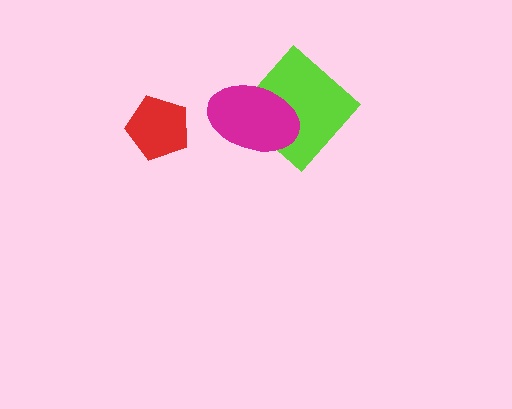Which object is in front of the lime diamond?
The magenta ellipse is in front of the lime diamond.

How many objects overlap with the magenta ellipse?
1 object overlaps with the magenta ellipse.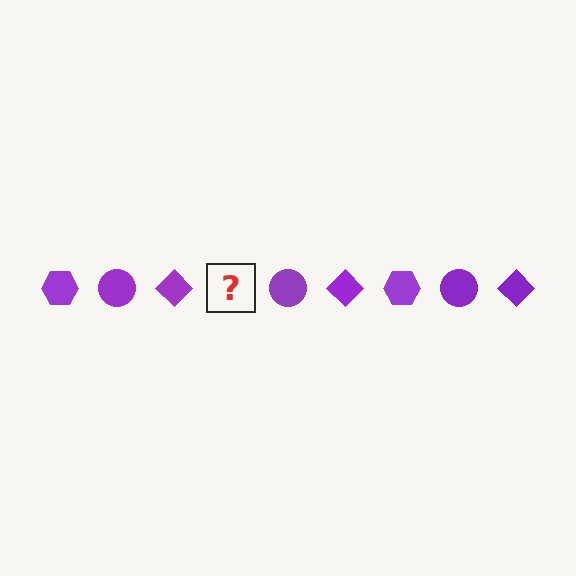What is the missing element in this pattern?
The missing element is a purple hexagon.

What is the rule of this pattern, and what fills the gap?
The rule is that the pattern cycles through hexagon, circle, diamond shapes in purple. The gap should be filled with a purple hexagon.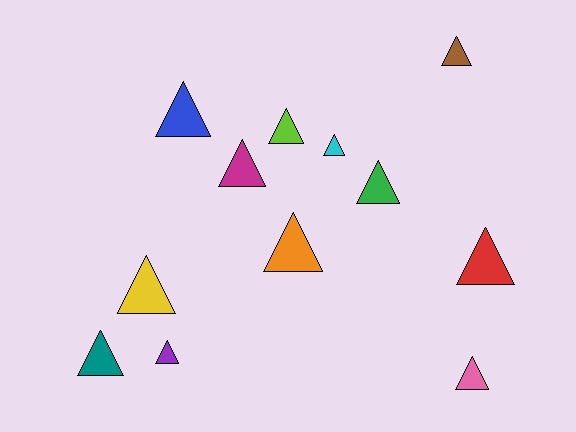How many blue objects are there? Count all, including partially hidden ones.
There is 1 blue object.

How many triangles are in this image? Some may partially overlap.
There are 12 triangles.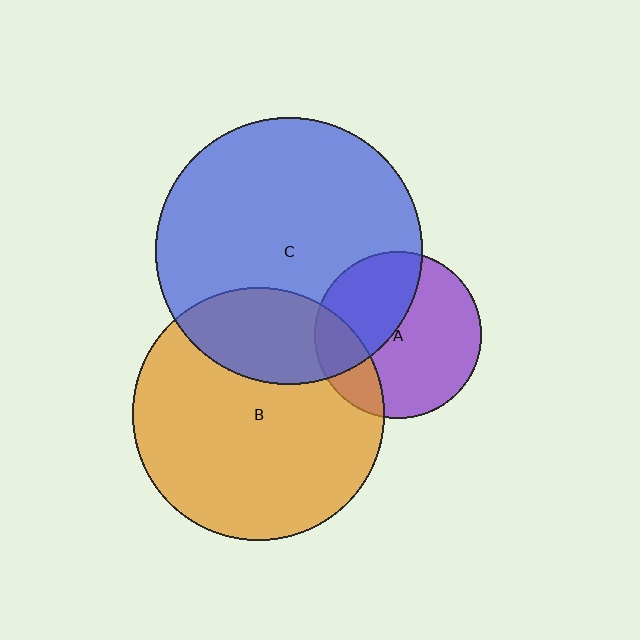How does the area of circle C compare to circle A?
Approximately 2.5 times.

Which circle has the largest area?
Circle C (blue).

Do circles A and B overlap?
Yes.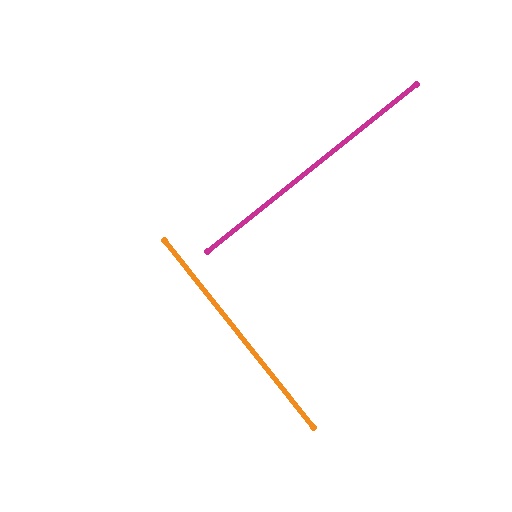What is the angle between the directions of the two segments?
Approximately 90 degrees.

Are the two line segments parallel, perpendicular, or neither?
Perpendicular — they meet at approximately 90°.